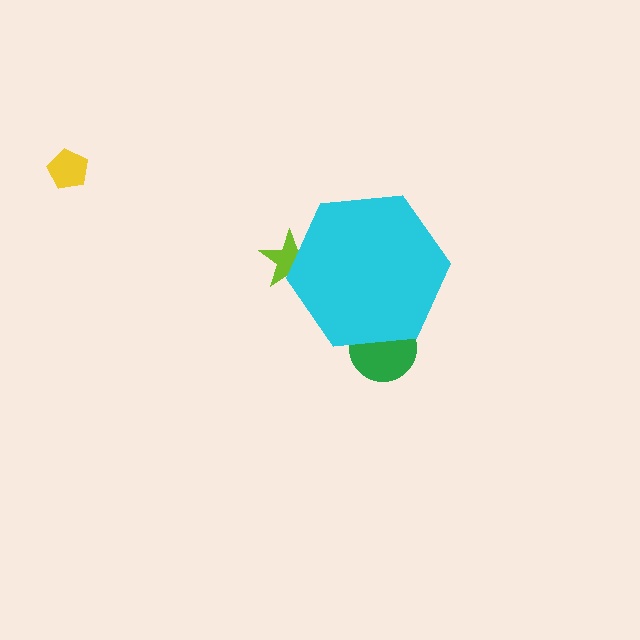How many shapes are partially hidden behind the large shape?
2 shapes are partially hidden.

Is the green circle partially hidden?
Yes, the green circle is partially hidden behind the cyan hexagon.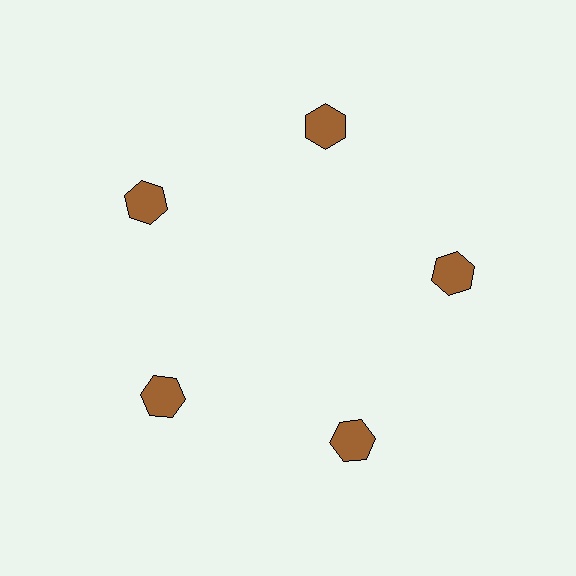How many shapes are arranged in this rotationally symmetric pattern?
There are 5 shapes, arranged in 5 groups of 1.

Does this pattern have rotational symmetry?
Yes, this pattern has 5-fold rotational symmetry. It looks the same after rotating 72 degrees around the center.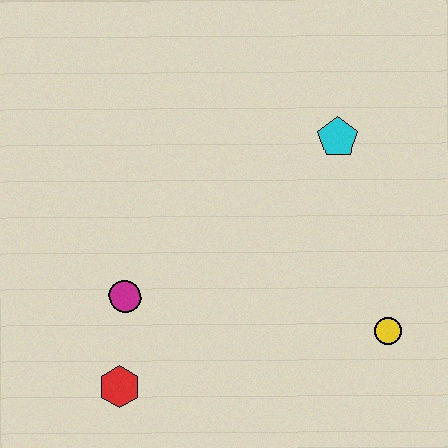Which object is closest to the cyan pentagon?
The yellow circle is closest to the cyan pentagon.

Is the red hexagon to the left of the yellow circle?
Yes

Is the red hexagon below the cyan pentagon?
Yes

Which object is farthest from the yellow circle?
The red hexagon is farthest from the yellow circle.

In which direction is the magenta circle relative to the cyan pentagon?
The magenta circle is to the left of the cyan pentagon.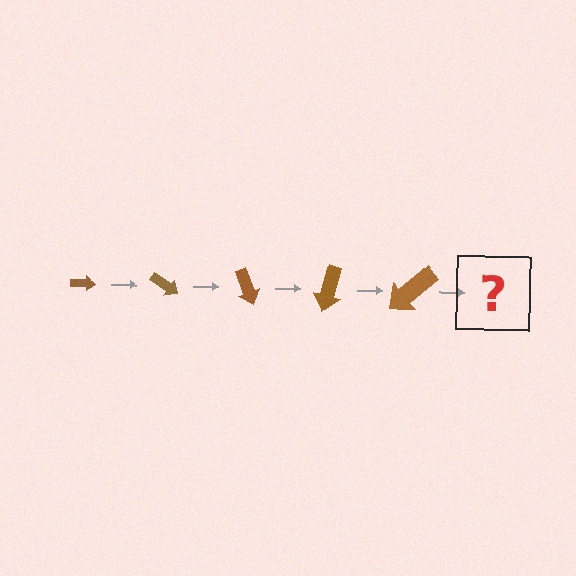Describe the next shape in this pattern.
It should be an arrow, larger than the previous one and rotated 175 degrees from the start.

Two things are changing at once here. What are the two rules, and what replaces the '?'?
The two rules are that the arrow grows larger each step and it rotates 35 degrees each step. The '?' should be an arrow, larger than the previous one and rotated 175 degrees from the start.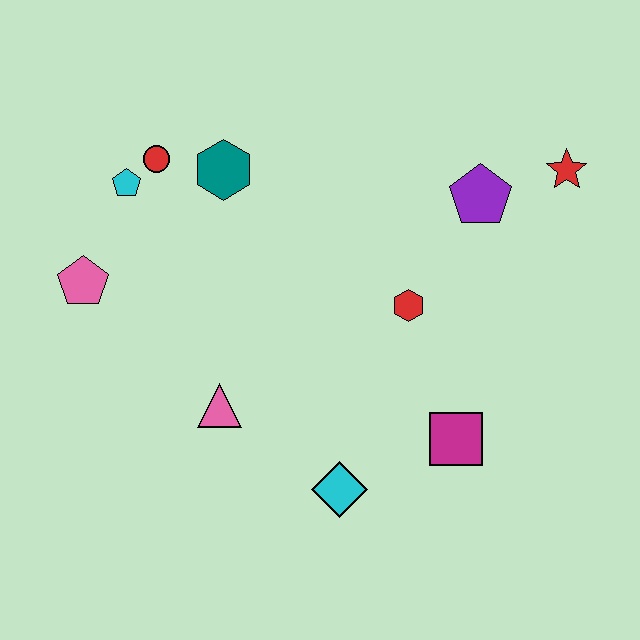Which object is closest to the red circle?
The cyan pentagon is closest to the red circle.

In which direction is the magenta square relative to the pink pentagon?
The magenta square is to the right of the pink pentagon.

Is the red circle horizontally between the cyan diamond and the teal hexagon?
No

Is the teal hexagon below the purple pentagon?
No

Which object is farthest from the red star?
The pink pentagon is farthest from the red star.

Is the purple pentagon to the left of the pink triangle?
No